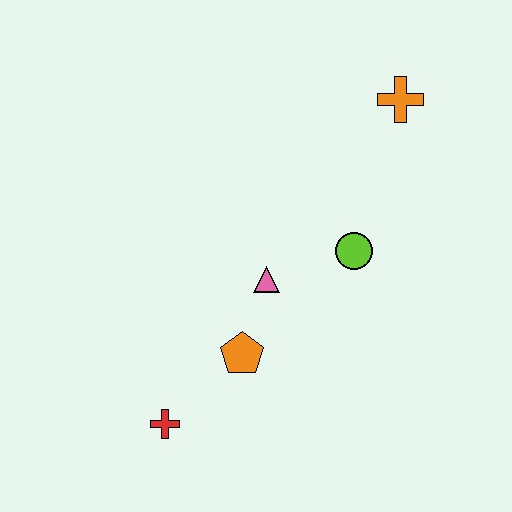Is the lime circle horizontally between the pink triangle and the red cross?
No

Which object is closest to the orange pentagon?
The pink triangle is closest to the orange pentagon.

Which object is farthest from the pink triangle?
The orange cross is farthest from the pink triangle.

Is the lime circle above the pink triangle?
Yes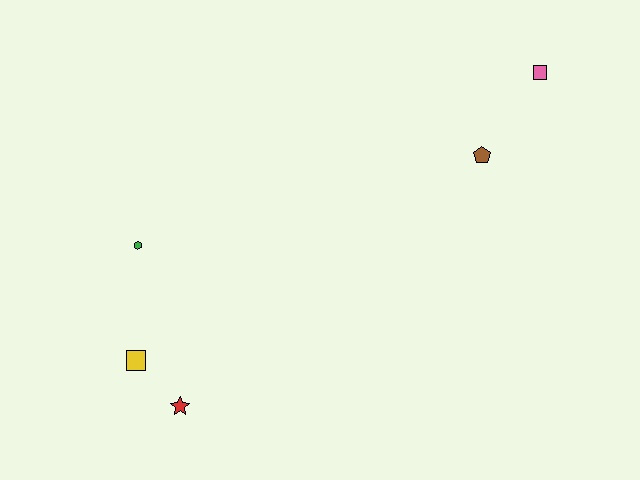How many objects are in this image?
There are 5 objects.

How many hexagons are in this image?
There is 1 hexagon.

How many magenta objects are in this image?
There are no magenta objects.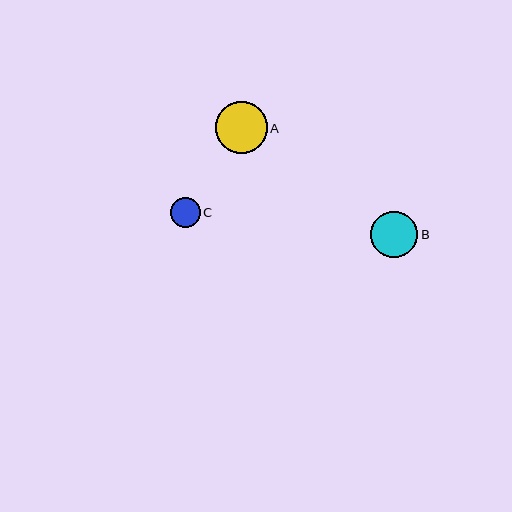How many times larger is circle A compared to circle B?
Circle A is approximately 1.1 times the size of circle B.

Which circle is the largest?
Circle A is the largest with a size of approximately 52 pixels.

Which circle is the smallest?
Circle C is the smallest with a size of approximately 30 pixels.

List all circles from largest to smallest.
From largest to smallest: A, B, C.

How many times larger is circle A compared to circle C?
Circle A is approximately 1.7 times the size of circle C.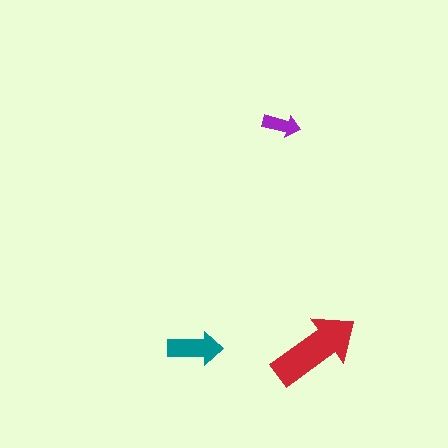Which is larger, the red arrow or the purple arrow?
The red one.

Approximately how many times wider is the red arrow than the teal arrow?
About 1.5 times wider.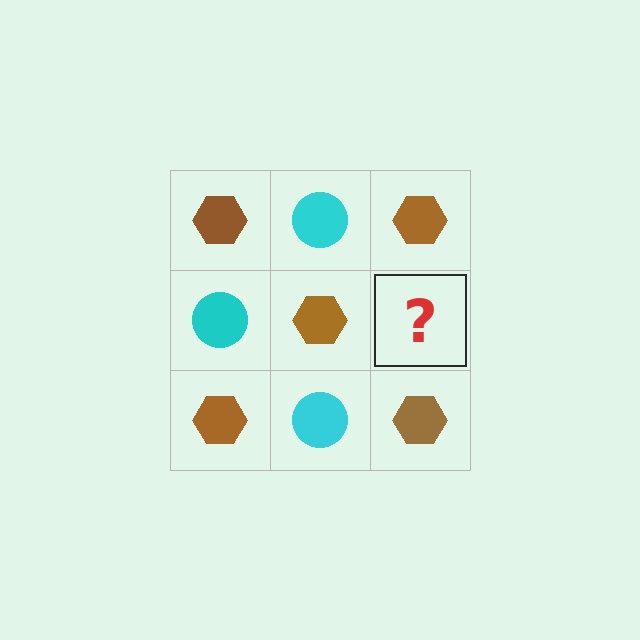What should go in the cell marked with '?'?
The missing cell should contain a cyan circle.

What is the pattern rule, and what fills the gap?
The rule is that it alternates brown hexagon and cyan circle in a checkerboard pattern. The gap should be filled with a cyan circle.